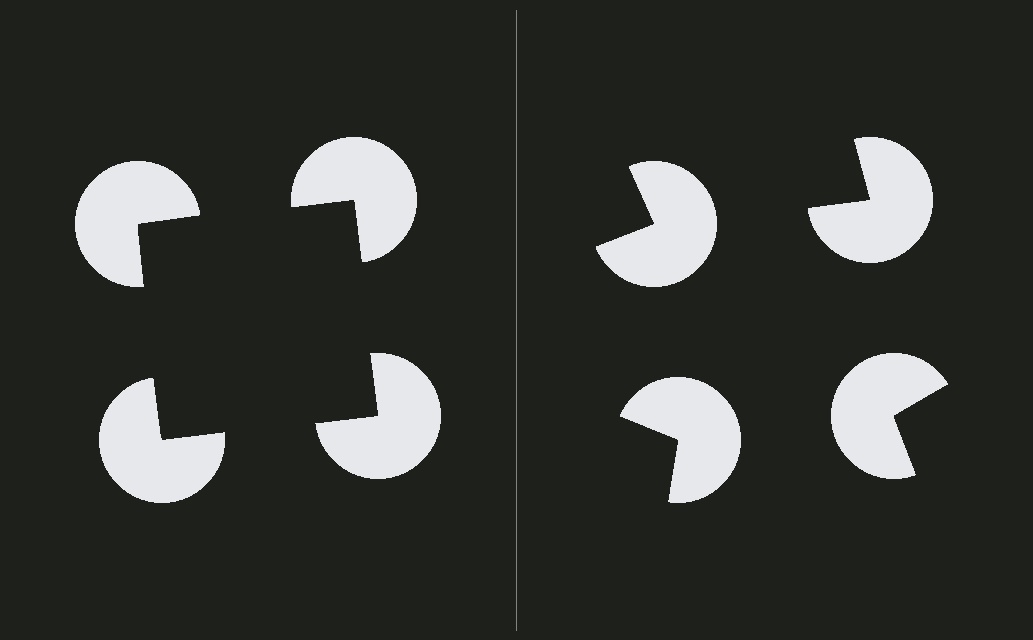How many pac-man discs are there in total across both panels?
8 — 4 on each side.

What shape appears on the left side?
An illusory square.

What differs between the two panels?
The pac-man discs are positioned identically on both sides; only the wedge orientations differ. On the left they align to a square; on the right they are misaligned.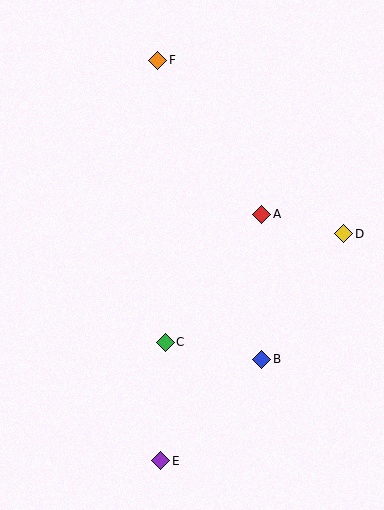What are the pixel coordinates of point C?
Point C is at (165, 342).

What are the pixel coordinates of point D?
Point D is at (344, 234).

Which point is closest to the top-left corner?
Point F is closest to the top-left corner.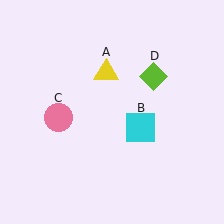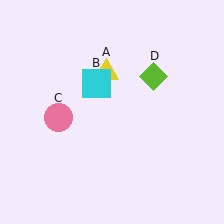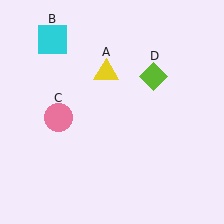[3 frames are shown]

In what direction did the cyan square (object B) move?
The cyan square (object B) moved up and to the left.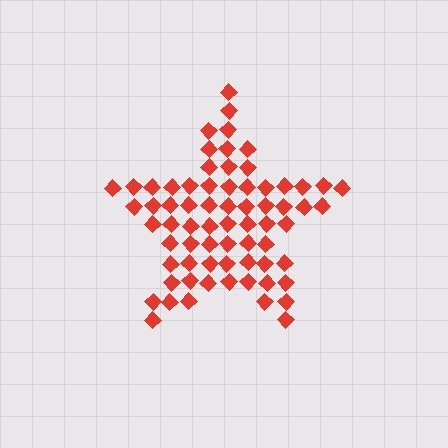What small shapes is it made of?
It is made of small diamonds.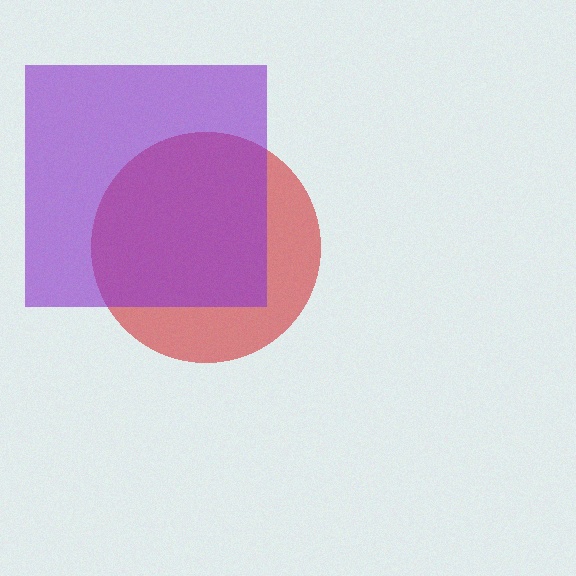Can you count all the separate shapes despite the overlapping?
Yes, there are 2 separate shapes.